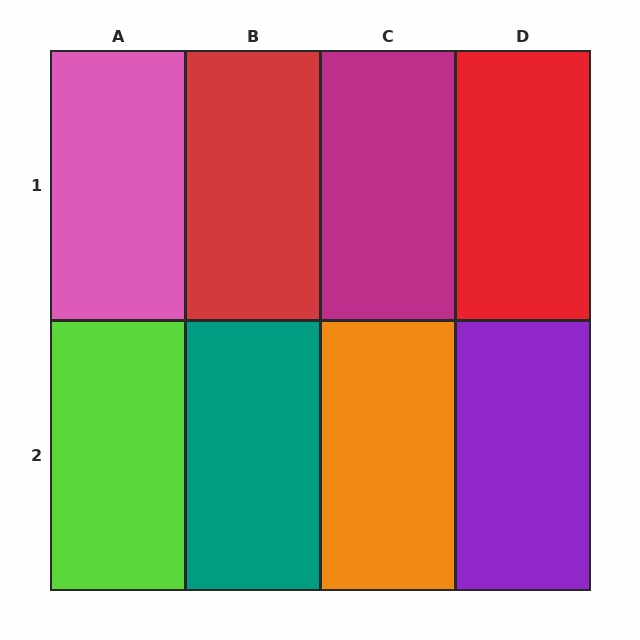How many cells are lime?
1 cell is lime.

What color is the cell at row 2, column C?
Orange.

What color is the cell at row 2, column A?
Lime.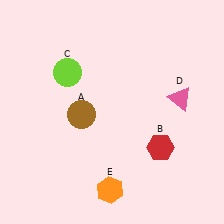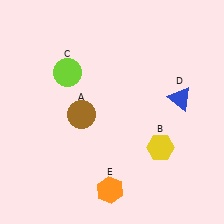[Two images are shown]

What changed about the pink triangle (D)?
In Image 1, D is pink. In Image 2, it changed to blue.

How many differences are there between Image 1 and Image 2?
There are 2 differences between the two images.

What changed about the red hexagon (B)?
In Image 1, B is red. In Image 2, it changed to yellow.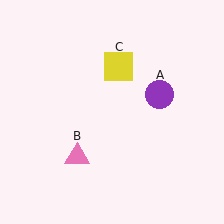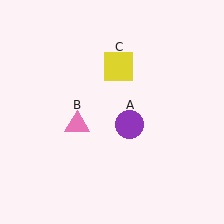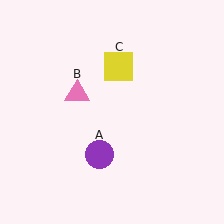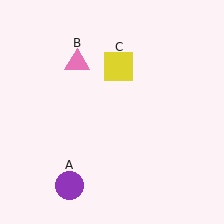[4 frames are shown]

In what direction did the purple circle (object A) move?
The purple circle (object A) moved down and to the left.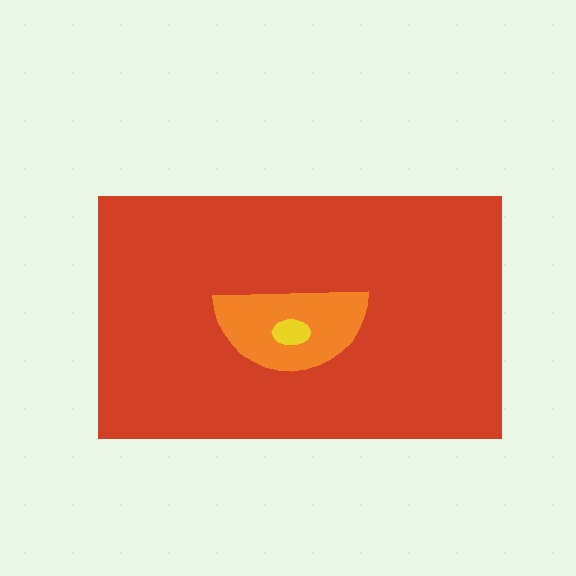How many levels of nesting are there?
3.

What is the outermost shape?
The red rectangle.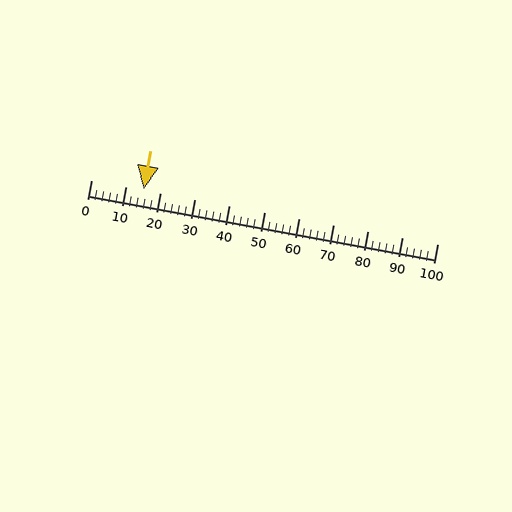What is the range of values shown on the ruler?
The ruler shows values from 0 to 100.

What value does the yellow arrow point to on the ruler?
The yellow arrow points to approximately 15.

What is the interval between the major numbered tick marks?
The major tick marks are spaced 10 units apart.